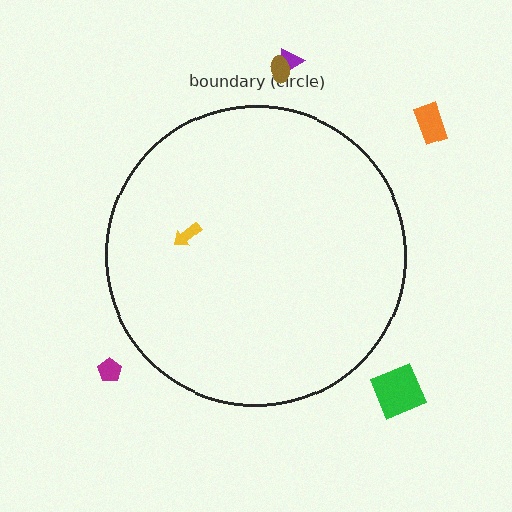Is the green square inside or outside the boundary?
Outside.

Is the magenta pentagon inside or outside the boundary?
Outside.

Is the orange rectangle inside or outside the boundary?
Outside.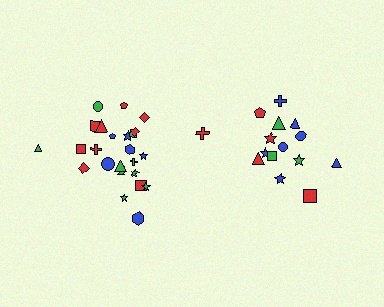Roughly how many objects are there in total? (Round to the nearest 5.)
Roughly 40 objects in total.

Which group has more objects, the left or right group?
The left group.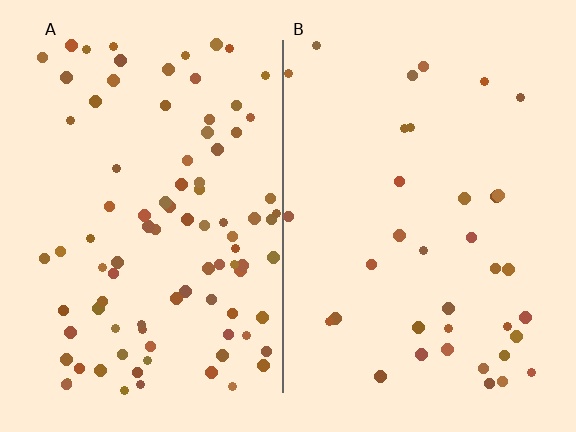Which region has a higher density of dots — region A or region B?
A (the left).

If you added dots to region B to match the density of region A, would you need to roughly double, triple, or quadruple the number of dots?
Approximately triple.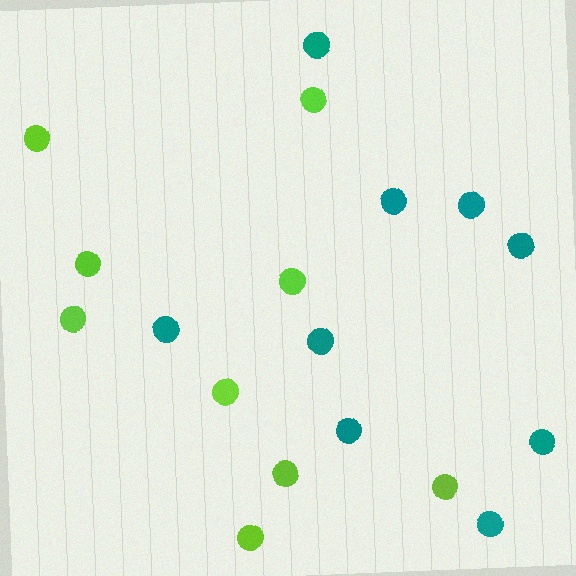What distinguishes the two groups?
There are 2 groups: one group of lime circles (9) and one group of teal circles (9).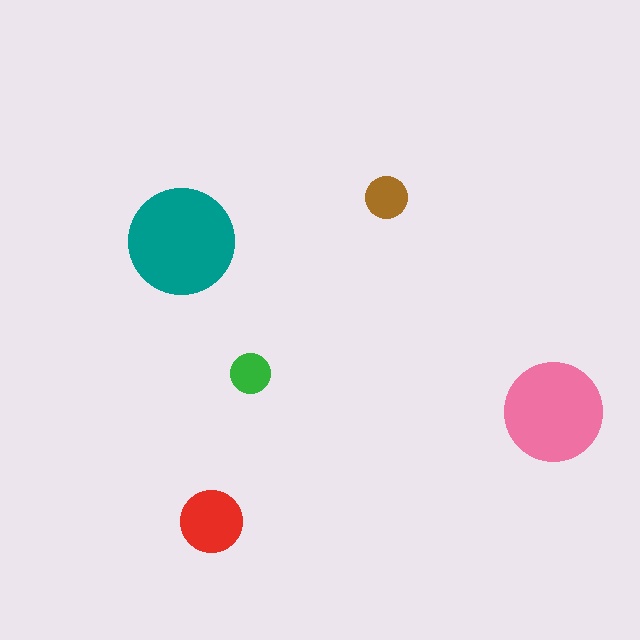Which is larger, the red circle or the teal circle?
The teal one.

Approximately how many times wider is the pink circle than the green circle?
About 2.5 times wider.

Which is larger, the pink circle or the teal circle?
The teal one.